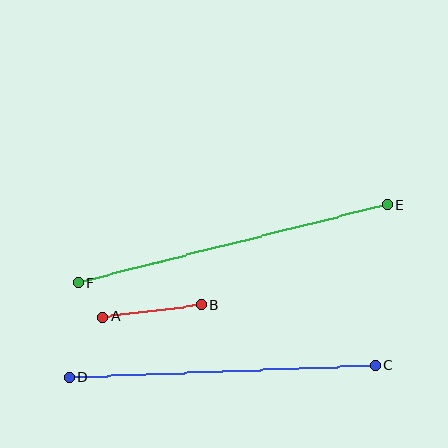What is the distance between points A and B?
The distance is approximately 99 pixels.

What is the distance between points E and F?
The distance is approximately 319 pixels.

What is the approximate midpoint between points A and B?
The midpoint is at approximately (152, 311) pixels.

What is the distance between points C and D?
The distance is approximately 306 pixels.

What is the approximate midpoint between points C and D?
The midpoint is at approximately (222, 371) pixels.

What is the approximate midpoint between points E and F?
The midpoint is at approximately (233, 244) pixels.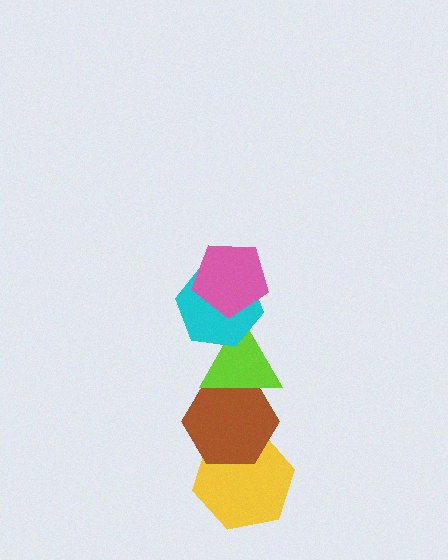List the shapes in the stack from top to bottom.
From top to bottom: the pink pentagon, the cyan hexagon, the lime triangle, the brown hexagon, the yellow hexagon.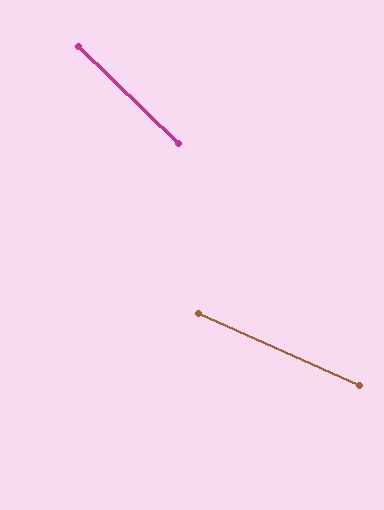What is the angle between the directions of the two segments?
Approximately 20 degrees.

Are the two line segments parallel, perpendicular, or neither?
Neither parallel nor perpendicular — they differ by about 20°.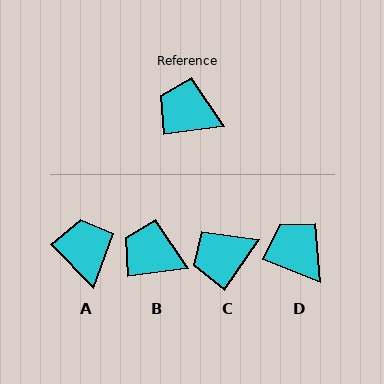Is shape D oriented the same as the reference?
No, it is off by about 29 degrees.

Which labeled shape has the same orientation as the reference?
B.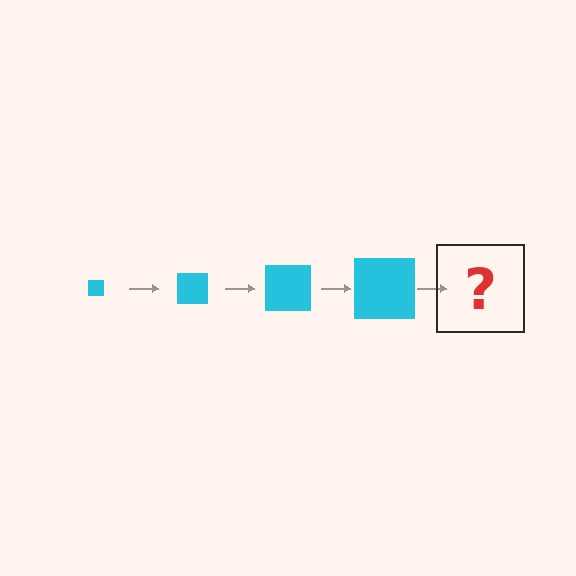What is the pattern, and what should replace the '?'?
The pattern is that the square gets progressively larger each step. The '?' should be a cyan square, larger than the previous one.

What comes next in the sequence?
The next element should be a cyan square, larger than the previous one.